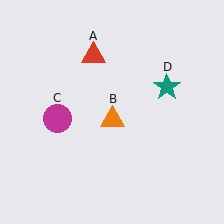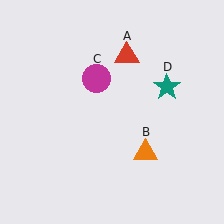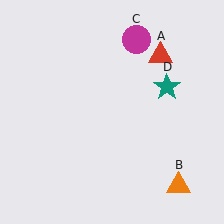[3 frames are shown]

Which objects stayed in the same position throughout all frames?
Teal star (object D) remained stationary.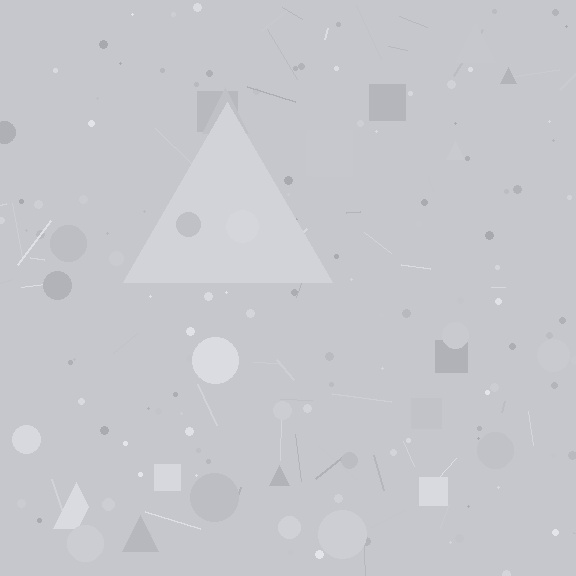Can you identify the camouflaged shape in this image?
The camouflaged shape is a triangle.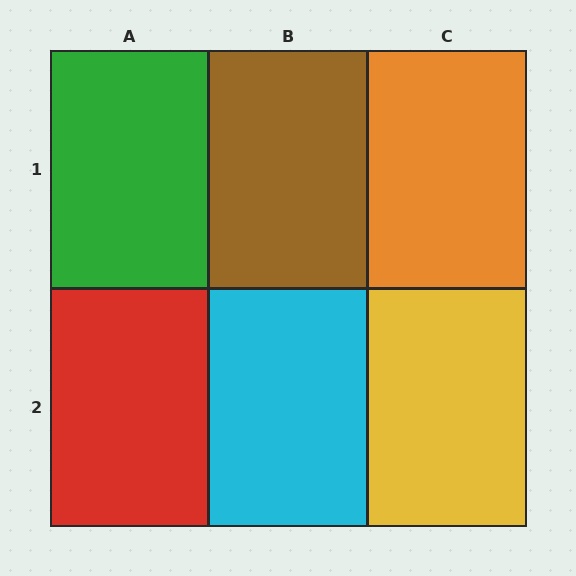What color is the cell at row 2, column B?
Cyan.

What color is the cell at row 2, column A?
Red.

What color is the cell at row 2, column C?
Yellow.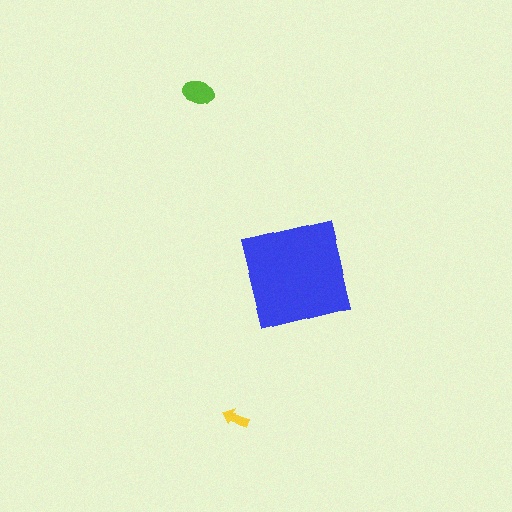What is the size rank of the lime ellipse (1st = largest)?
2nd.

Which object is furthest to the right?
The blue square is rightmost.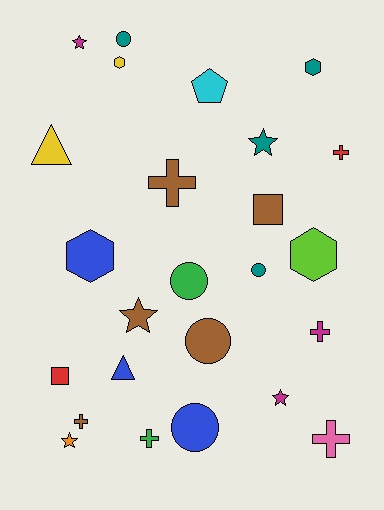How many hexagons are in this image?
There are 4 hexagons.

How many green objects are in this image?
There are 2 green objects.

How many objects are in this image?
There are 25 objects.